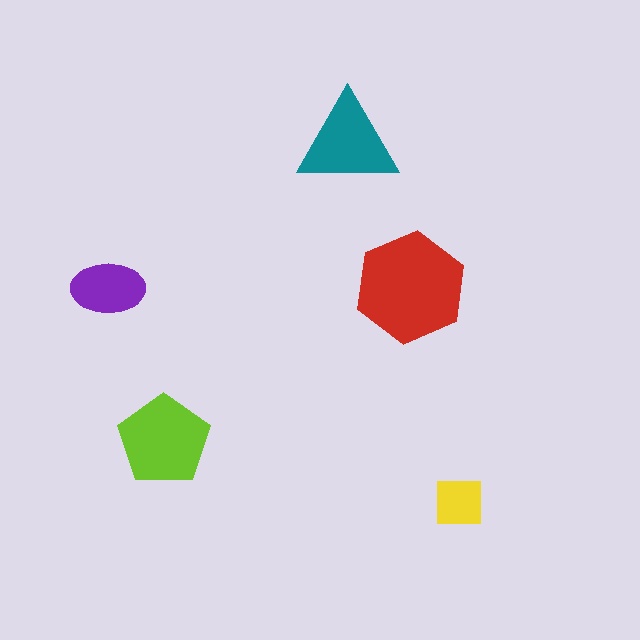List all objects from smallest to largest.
The yellow square, the purple ellipse, the teal triangle, the lime pentagon, the red hexagon.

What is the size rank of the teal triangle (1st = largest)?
3rd.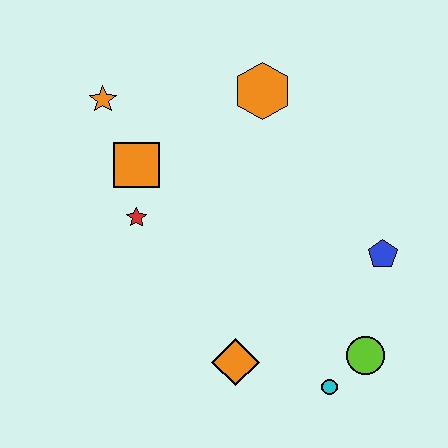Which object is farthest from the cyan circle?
The orange star is farthest from the cyan circle.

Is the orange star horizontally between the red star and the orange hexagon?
No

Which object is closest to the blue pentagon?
The lime circle is closest to the blue pentagon.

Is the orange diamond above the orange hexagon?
No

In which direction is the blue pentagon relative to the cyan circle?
The blue pentagon is above the cyan circle.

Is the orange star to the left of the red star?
Yes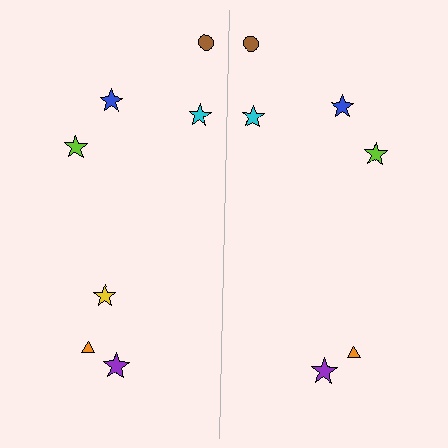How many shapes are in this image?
There are 13 shapes in this image.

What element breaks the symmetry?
A yellow star is missing from the right side.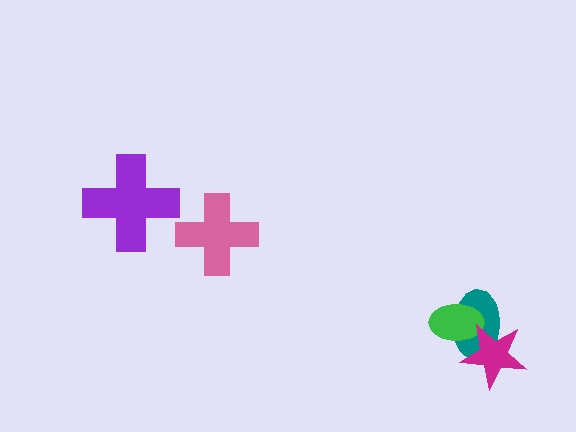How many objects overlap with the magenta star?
2 objects overlap with the magenta star.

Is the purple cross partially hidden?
No, no other shape covers it.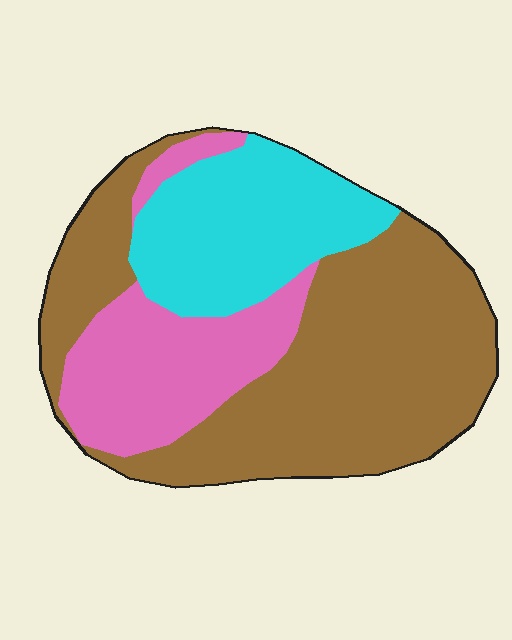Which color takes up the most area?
Brown, at roughly 55%.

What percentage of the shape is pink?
Pink covers roughly 25% of the shape.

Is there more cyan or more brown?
Brown.